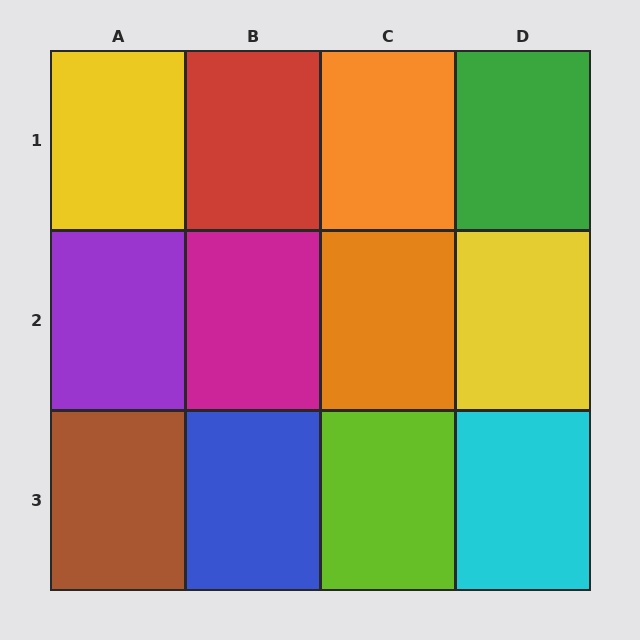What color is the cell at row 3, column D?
Cyan.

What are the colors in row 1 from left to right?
Yellow, red, orange, green.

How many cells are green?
1 cell is green.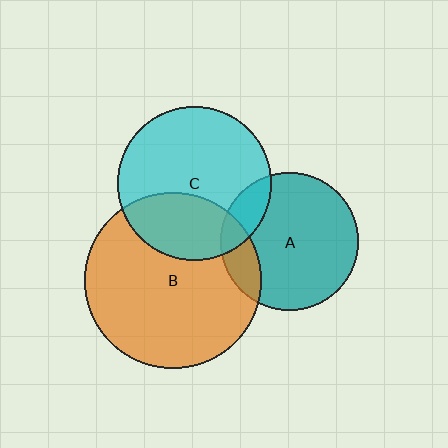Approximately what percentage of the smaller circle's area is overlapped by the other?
Approximately 15%.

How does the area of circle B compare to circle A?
Approximately 1.6 times.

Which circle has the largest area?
Circle B (orange).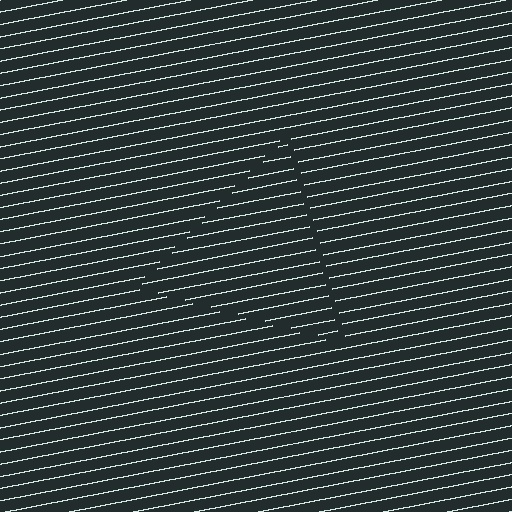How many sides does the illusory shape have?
3 sides — the line-ends trace a triangle.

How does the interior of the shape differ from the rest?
The interior of the shape contains the same grating, shifted by half a period — the contour is defined by the phase discontinuity where line-ends from the inner and outer gratings abut.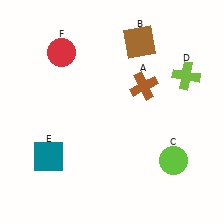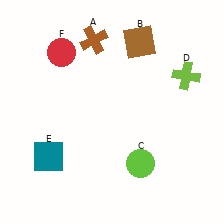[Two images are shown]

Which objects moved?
The objects that moved are: the brown cross (A), the lime circle (C).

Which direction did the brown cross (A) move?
The brown cross (A) moved left.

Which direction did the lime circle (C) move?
The lime circle (C) moved left.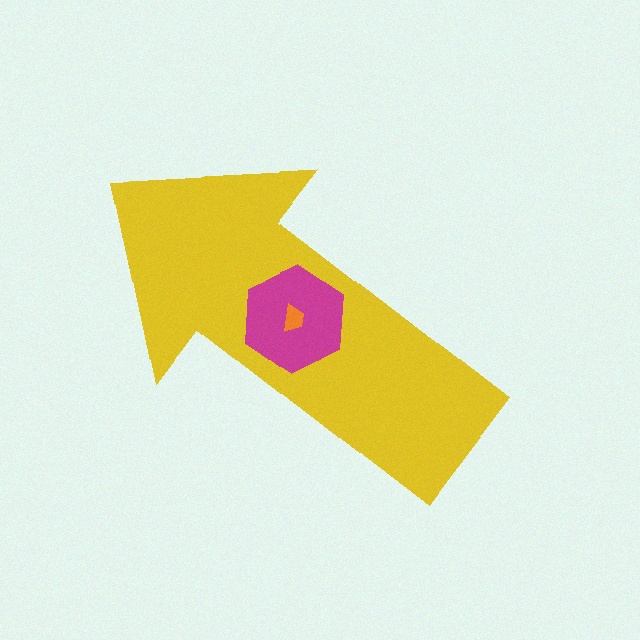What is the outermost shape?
The yellow arrow.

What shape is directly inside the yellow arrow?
The magenta hexagon.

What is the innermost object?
The orange trapezoid.